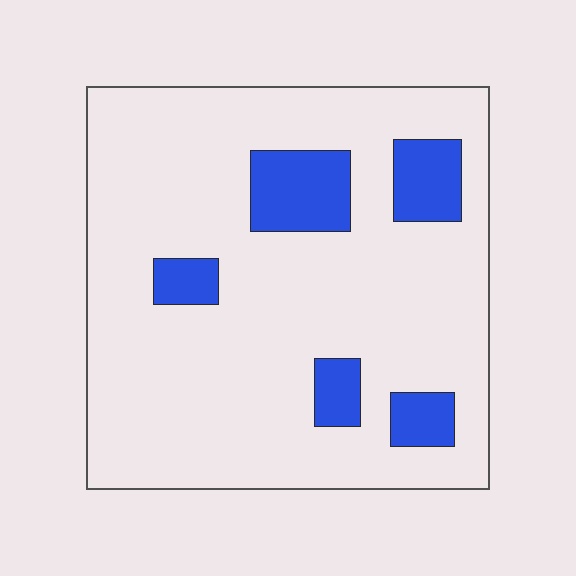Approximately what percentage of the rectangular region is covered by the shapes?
Approximately 15%.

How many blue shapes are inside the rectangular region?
5.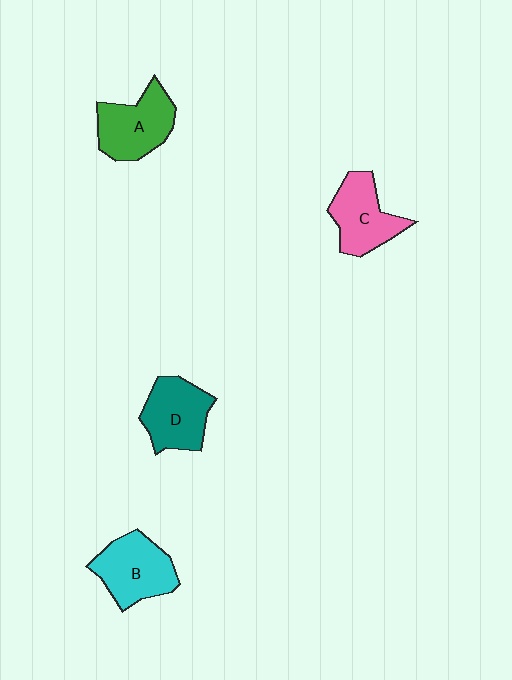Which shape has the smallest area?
Shape C (pink).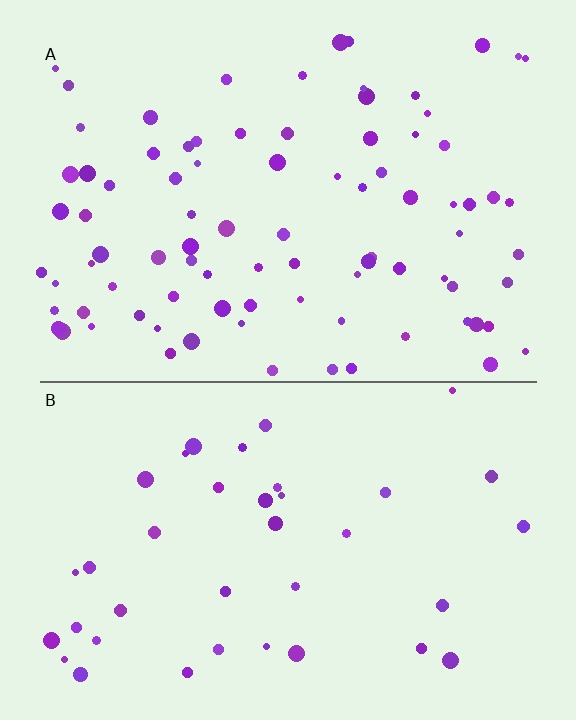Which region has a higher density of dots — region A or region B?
A (the top).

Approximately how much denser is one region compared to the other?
Approximately 2.3× — region A over region B.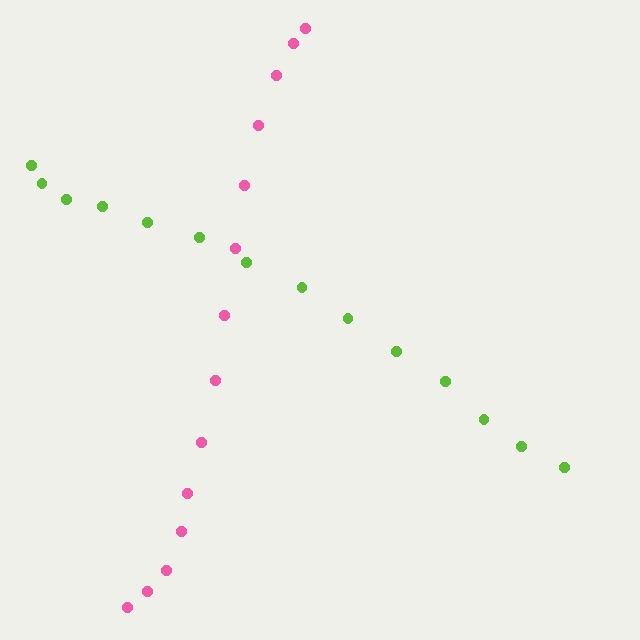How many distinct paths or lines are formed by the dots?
There are 2 distinct paths.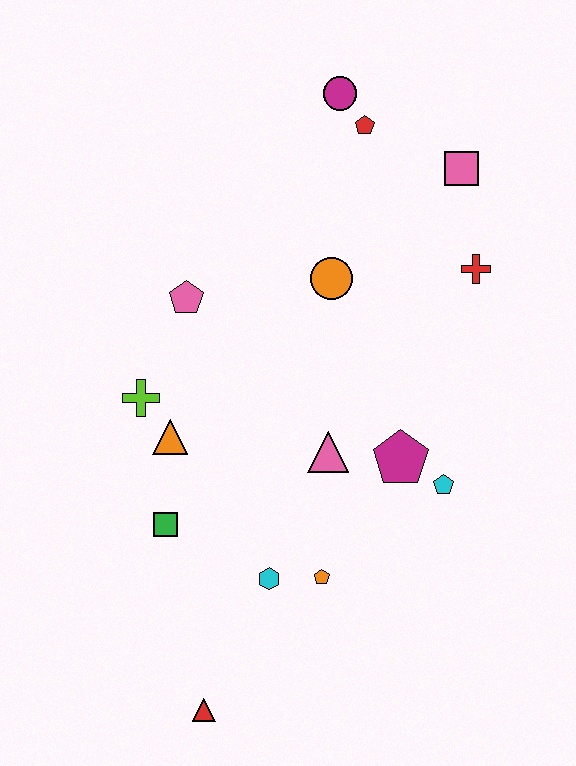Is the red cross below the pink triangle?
No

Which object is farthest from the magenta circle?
The red triangle is farthest from the magenta circle.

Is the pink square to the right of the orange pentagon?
Yes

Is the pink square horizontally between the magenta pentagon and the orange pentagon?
No